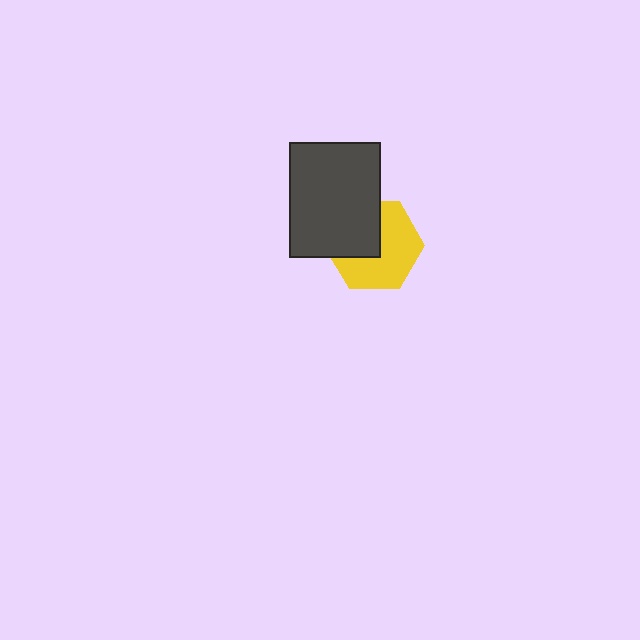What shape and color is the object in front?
The object in front is a dark gray rectangle.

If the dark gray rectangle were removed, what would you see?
You would see the complete yellow hexagon.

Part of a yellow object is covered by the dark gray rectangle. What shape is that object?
It is a hexagon.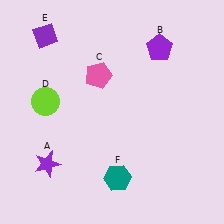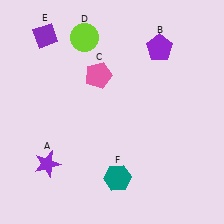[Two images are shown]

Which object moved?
The lime circle (D) moved up.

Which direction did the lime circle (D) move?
The lime circle (D) moved up.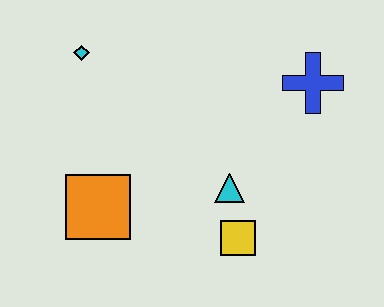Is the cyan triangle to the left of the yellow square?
Yes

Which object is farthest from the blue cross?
The orange square is farthest from the blue cross.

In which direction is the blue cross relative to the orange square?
The blue cross is to the right of the orange square.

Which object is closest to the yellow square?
The cyan triangle is closest to the yellow square.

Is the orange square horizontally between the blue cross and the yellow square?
No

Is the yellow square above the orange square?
No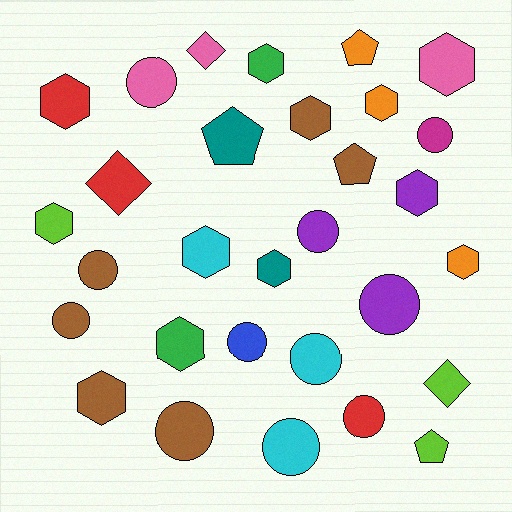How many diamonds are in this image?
There are 3 diamonds.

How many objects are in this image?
There are 30 objects.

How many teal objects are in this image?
There are 2 teal objects.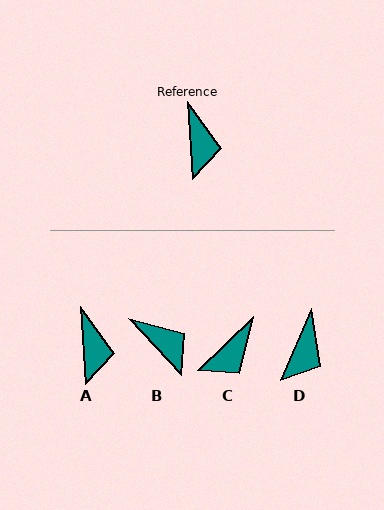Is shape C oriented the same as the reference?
No, it is off by about 50 degrees.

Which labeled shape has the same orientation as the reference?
A.